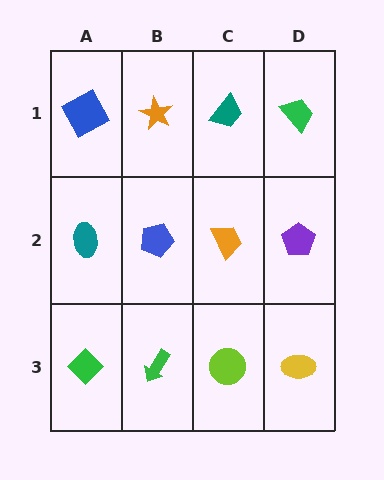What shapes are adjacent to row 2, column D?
A green trapezoid (row 1, column D), a yellow ellipse (row 3, column D), an orange trapezoid (row 2, column C).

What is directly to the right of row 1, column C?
A green trapezoid.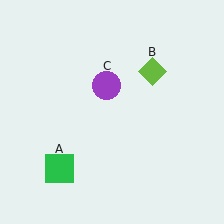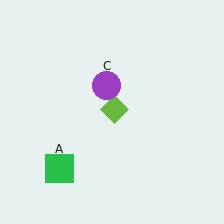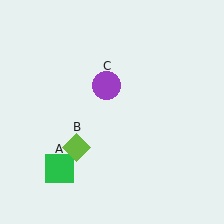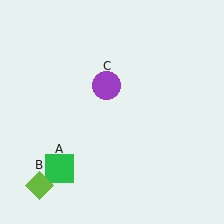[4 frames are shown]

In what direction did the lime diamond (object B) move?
The lime diamond (object B) moved down and to the left.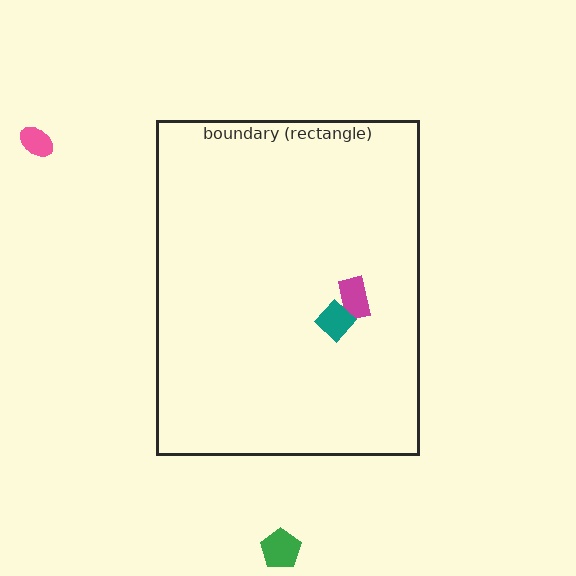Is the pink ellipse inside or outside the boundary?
Outside.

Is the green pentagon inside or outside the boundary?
Outside.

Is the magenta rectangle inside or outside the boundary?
Inside.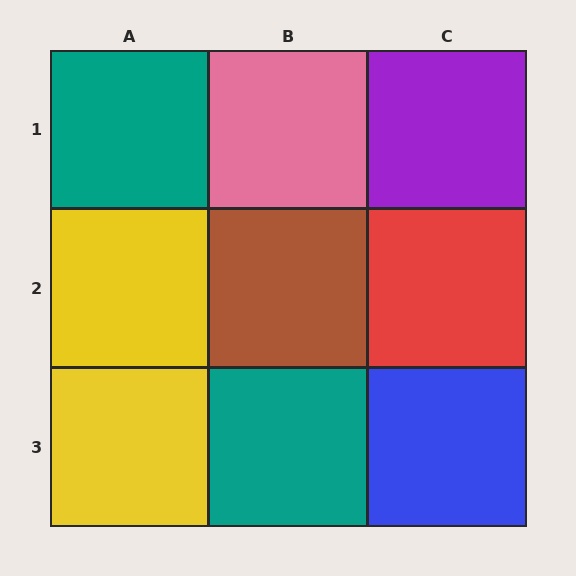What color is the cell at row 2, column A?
Yellow.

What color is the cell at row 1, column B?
Pink.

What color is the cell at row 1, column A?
Teal.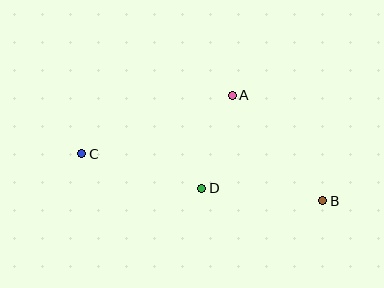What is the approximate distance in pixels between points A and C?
The distance between A and C is approximately 162 pixels.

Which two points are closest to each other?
Points A and D are closest to each other.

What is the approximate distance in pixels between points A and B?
The distance between A and B is approximately 139 pixels.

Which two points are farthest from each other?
Points B and C are farthest from each other.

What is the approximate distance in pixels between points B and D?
The distance between B and D is approximately 122 pixels.